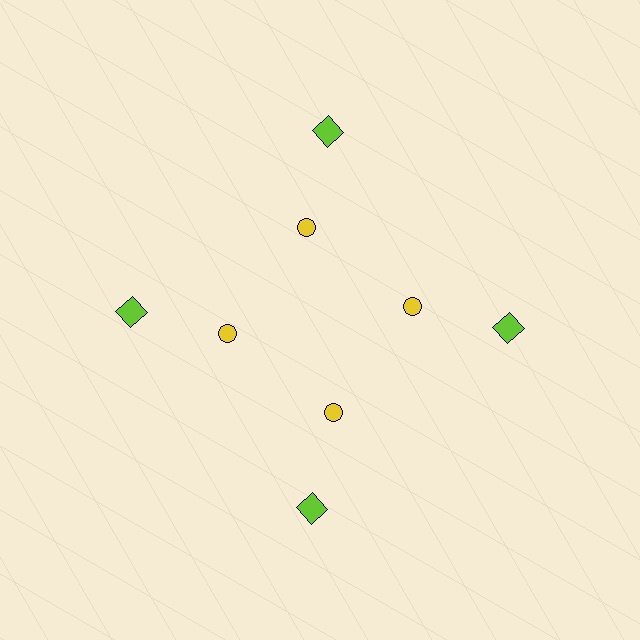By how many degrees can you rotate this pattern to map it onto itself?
The pattern maps onto itself every 90 degrees of rotation.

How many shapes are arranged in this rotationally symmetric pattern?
There are 8 shapes, arranged in 4 groups of 2.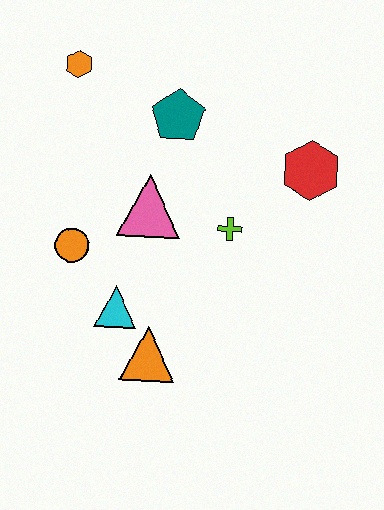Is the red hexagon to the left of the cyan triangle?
No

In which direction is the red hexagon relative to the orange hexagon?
The red hexagon is to the right of the orange hexagon.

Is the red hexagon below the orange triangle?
No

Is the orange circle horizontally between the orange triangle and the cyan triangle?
No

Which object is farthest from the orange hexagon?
The orange triangle is farthest from the orange hexagon.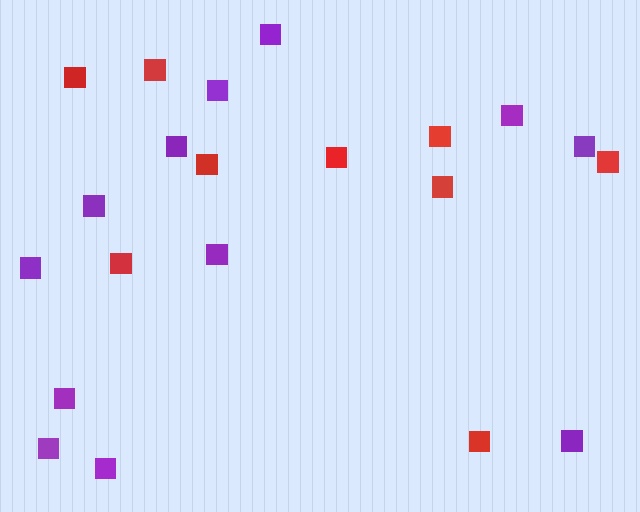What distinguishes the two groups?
There are 2 groups: one group of purple squares (12) and one group of red squares (9).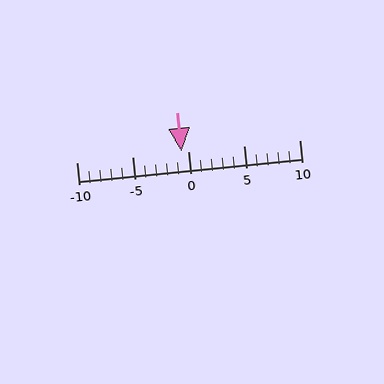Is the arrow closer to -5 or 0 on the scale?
The arrow is closer to 0.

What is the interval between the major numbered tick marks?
The major tick marks are spaced 5 units apart.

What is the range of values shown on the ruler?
The ruler shows values from -10 to 10.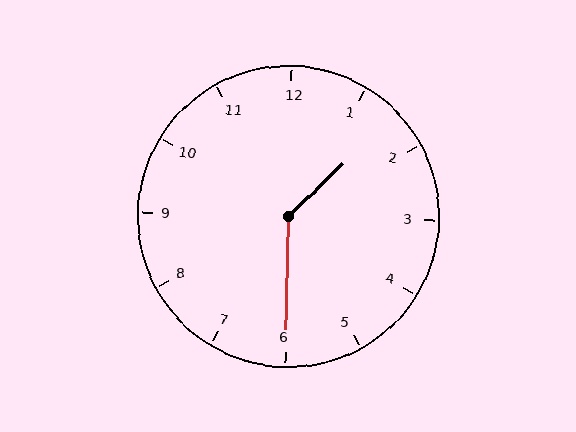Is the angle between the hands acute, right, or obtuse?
It is obtuse.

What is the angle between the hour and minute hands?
Approximately 135 degrees.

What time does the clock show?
1:30.